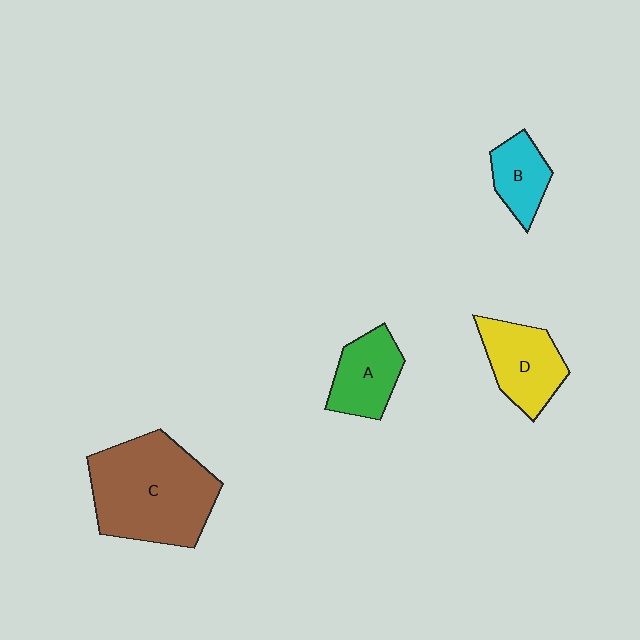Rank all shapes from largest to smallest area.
From largest to smallest: C (brown), D (yellow), A (green), B (cyan).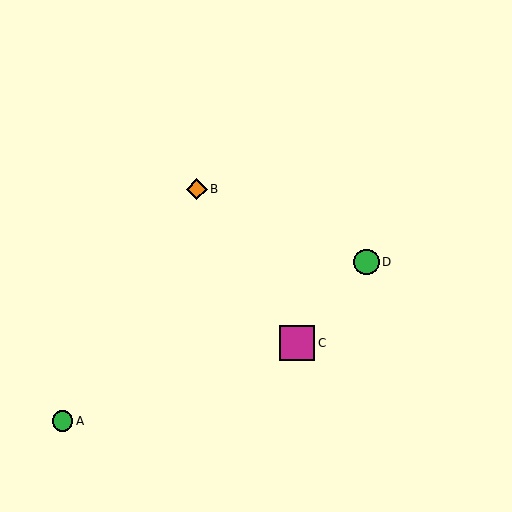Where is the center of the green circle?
The center of the green circle is at (366, 262).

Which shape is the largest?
The magenta square (labeled C) is the largest.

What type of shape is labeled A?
Shape A is a green circle.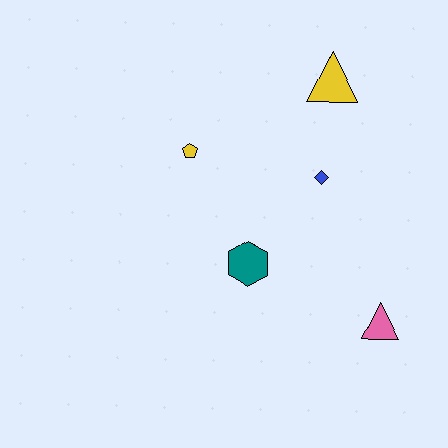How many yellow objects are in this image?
There are 2 yellow objects.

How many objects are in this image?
There are 5 objects.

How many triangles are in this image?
There are 2 triangles.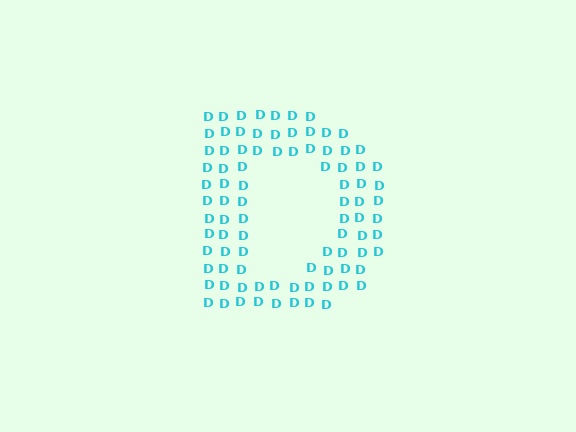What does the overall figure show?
The overall figure shows the letter D.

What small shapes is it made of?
It is made of small letter D's.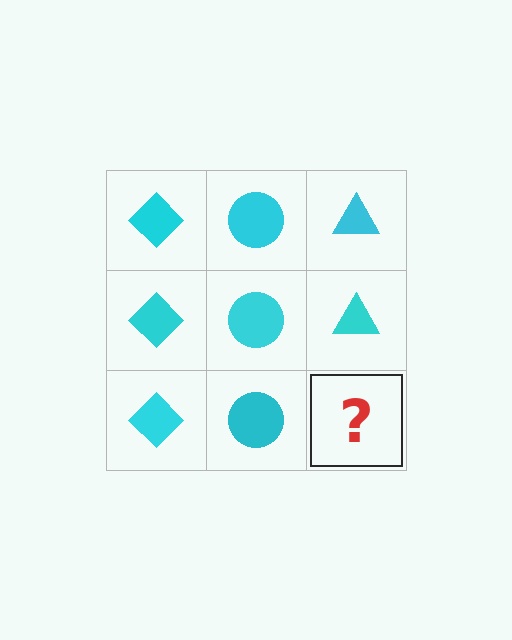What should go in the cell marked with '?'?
The missing cell should contain a cyan triangle.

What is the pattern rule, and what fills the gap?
The rule is that each column has a consistent shape. The gap should be filled with a cyan triangle.